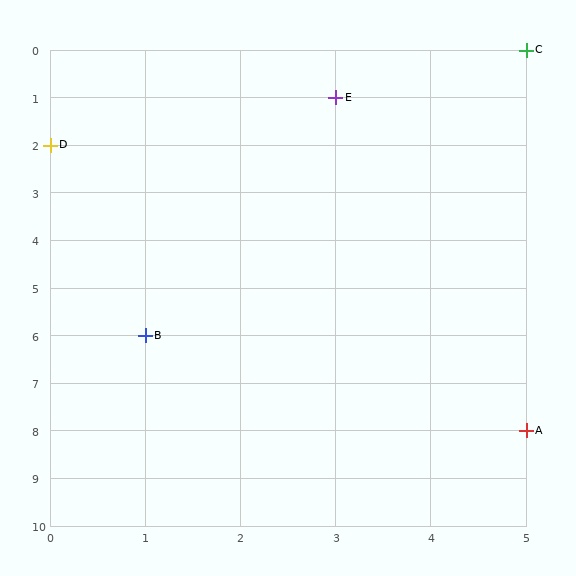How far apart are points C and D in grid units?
Points C and D are 5 columns and 2 rows apart (about 5.4 grid units diagonally).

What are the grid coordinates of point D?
Point D is at grid coordinates (0, 2).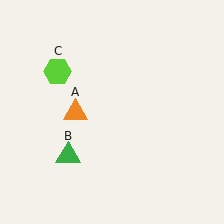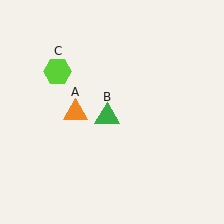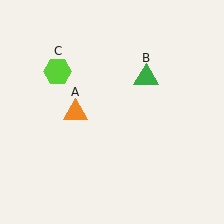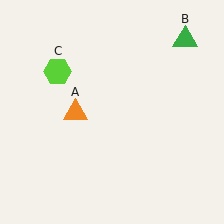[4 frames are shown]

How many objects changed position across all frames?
1 object changed position: green triangle (object B).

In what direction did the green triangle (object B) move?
The green triangle (object B) moved up and to the right.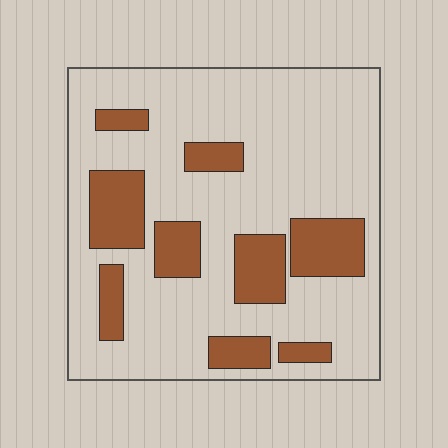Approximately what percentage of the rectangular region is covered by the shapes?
Approximately 25%.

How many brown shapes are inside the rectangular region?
9.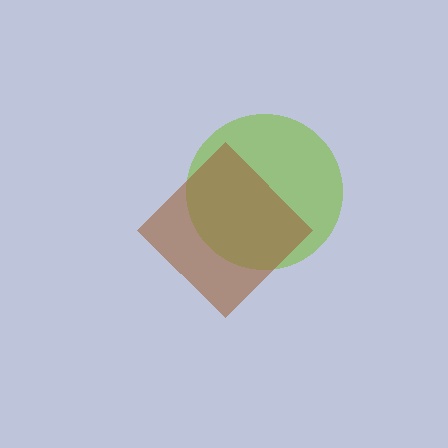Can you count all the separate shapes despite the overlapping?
Yes, there are 2 separate shapes.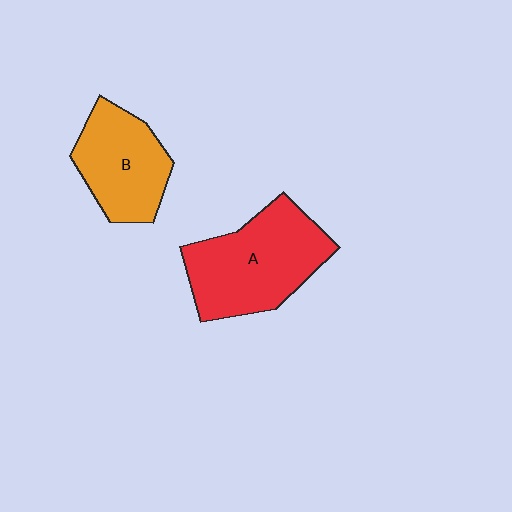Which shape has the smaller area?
Shape B (orange).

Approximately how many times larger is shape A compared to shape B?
Approximately 1.4 times.